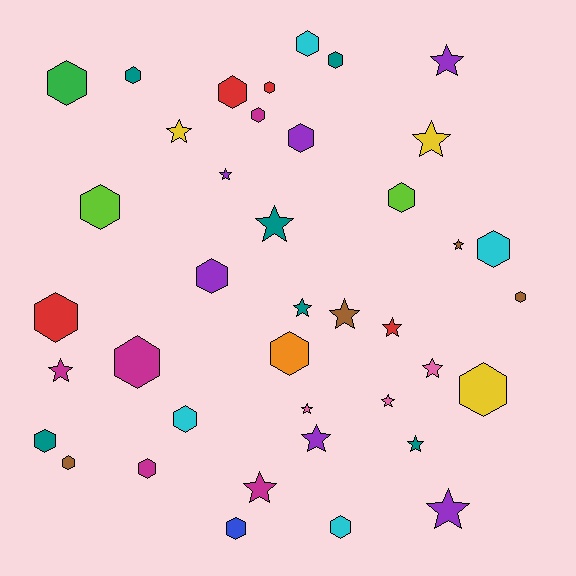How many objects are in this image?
There are 40 objects.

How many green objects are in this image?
There is 1 green object.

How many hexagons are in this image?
There are 23 hexagons.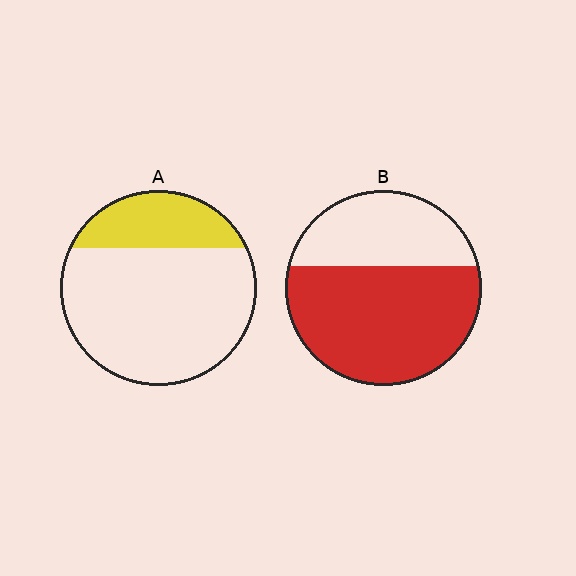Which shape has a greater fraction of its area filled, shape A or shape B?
Shape B.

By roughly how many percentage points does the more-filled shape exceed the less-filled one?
By roughly 40 percentage points (B over A).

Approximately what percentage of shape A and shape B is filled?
A is approximately 25% and B is approximately 65%.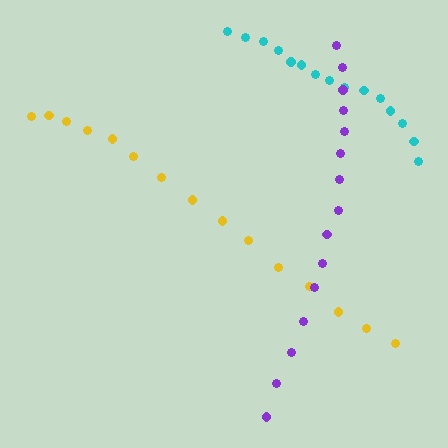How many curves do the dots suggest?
There are 3 distinct paths.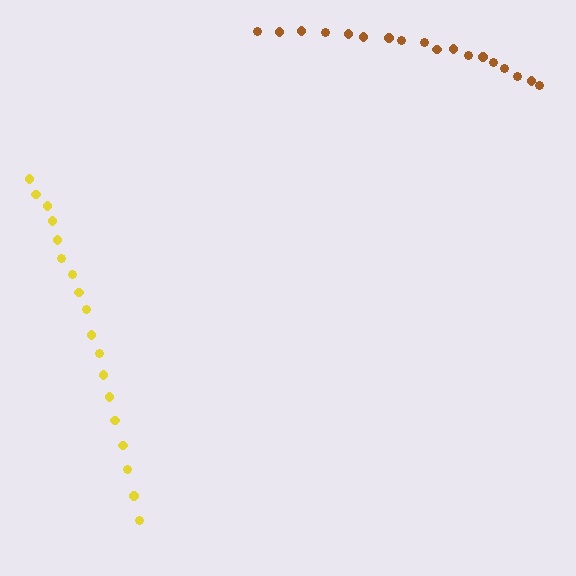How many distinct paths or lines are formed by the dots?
There are 2 distinct paths.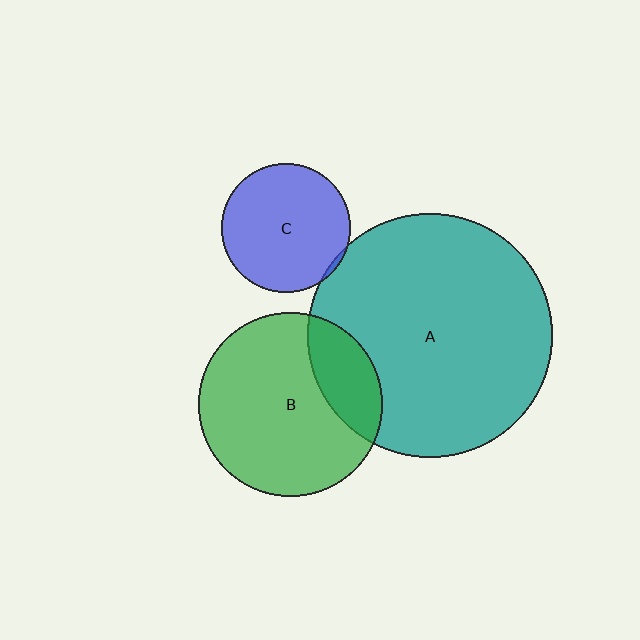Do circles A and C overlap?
Yes.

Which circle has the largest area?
Circle A (teal).